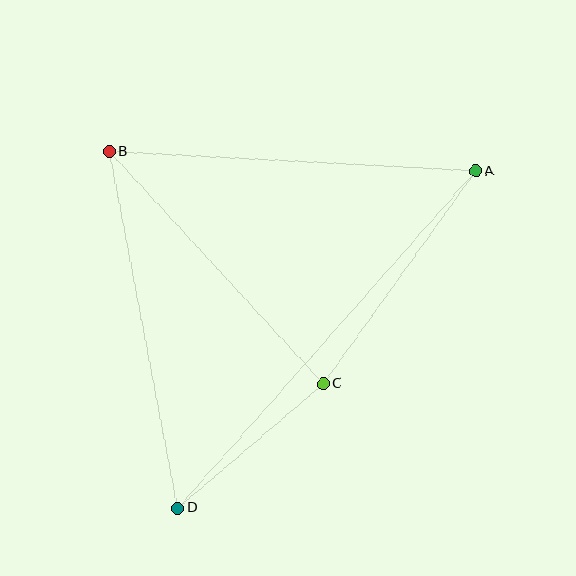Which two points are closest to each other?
Points C and D are closest to each other.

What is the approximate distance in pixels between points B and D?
The distance between B and D is approximately 363 pixels.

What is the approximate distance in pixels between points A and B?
The distance between A and B is approximately 367 pixels.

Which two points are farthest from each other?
Points A and D are farthest from each other.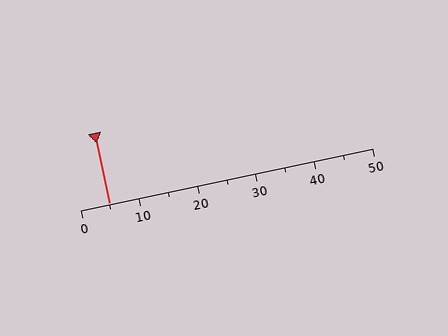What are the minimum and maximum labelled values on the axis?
The axis runs from 0 to 50.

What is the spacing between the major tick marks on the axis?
The major ticks are spaced 10 apart.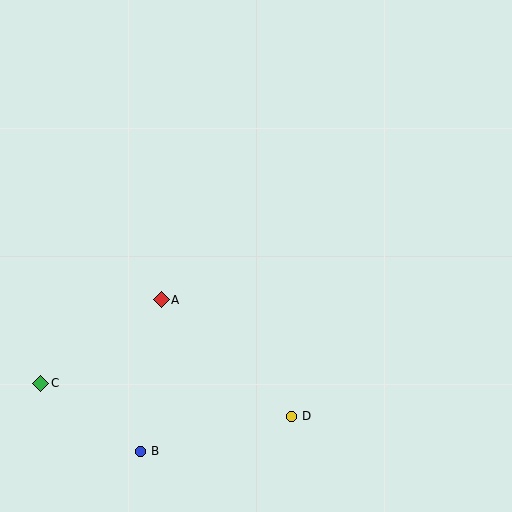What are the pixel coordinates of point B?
Point B is at (141, 451).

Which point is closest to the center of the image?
Point A at (161, 300) is closest to the center.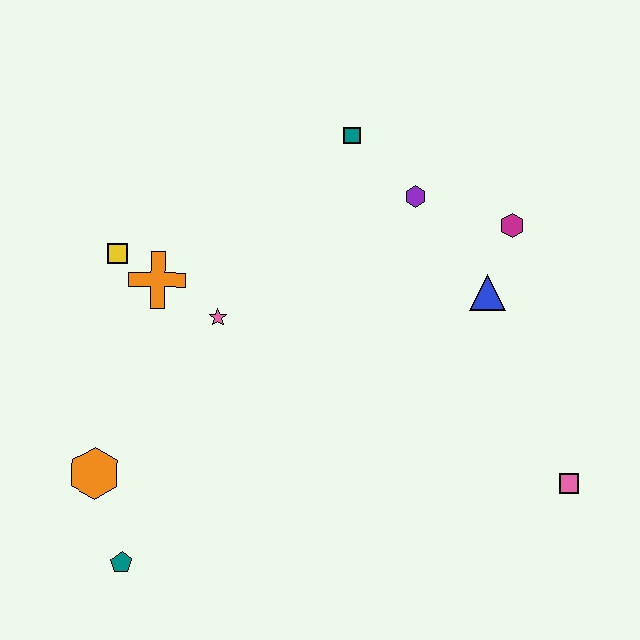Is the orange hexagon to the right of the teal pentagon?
No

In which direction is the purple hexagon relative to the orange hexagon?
The purple hexagon is to the right of the orange hexagon.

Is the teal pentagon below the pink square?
Yes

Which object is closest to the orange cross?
The yellow square is closest to the orange cross.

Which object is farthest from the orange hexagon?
The magenta hexagon is farthest from the orange hexagon.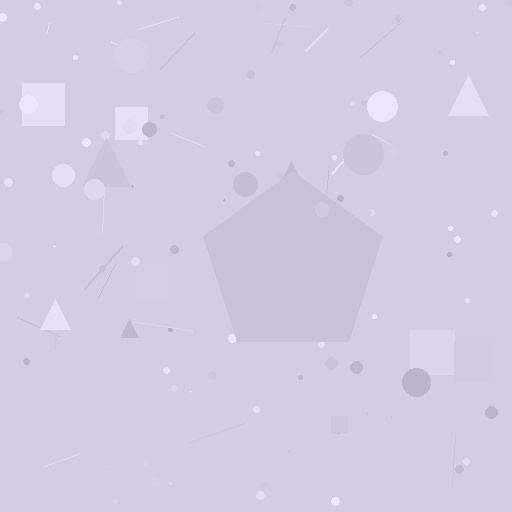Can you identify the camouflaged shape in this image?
The camouflaged shape is a pentagon.